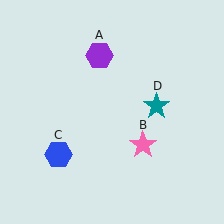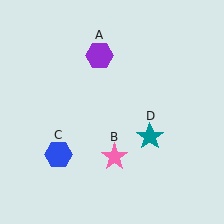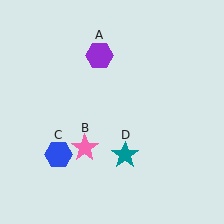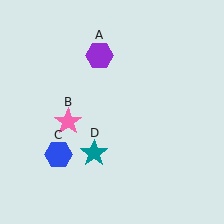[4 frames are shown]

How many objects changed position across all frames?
2 objects changed position: pink star (object B), teal star (object D).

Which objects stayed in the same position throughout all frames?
Purple hexagon (object A) and blue hexagon (object C) remained stationary.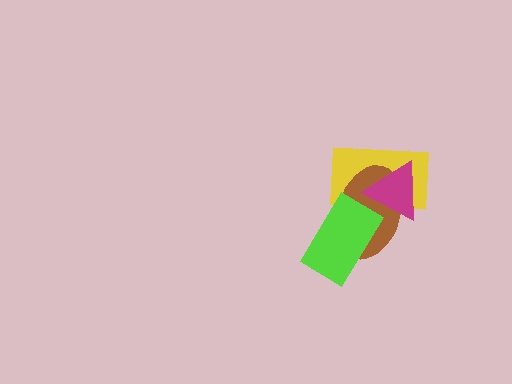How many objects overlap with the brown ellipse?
3 objects overlap with the brown ellipse.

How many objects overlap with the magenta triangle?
2 objects overlap with the magenta triangle.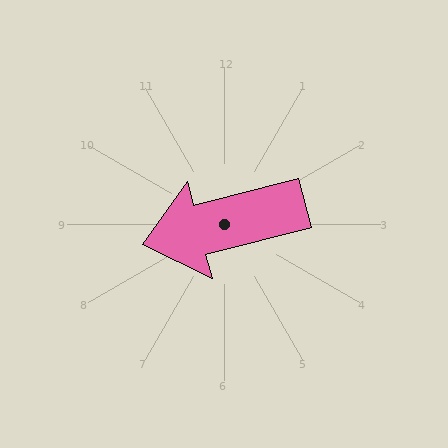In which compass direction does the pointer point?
West.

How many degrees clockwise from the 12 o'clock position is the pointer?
Approximately 256 degrees.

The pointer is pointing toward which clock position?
Roughly 9 o'clock.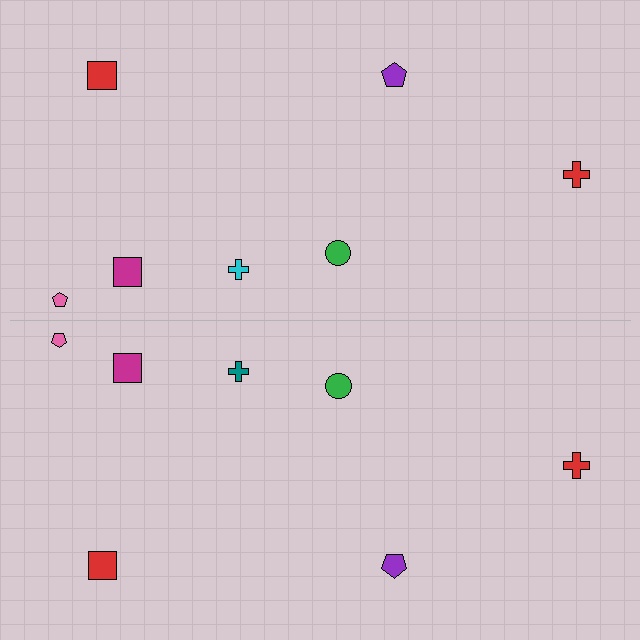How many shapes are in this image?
There are 14 shapes in this image.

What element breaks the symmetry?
The teal cross on the bottom side breaks the symmetry — its mirror counterpart is cyan.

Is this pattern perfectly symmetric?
No, the pattern is not perfectly symmetric. The teal cross on the bottom side breaks the symmetry — its mirror counterpart is cyan.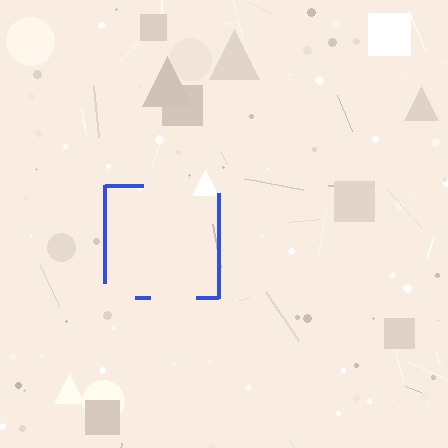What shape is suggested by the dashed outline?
The dashed outline suggests a square.